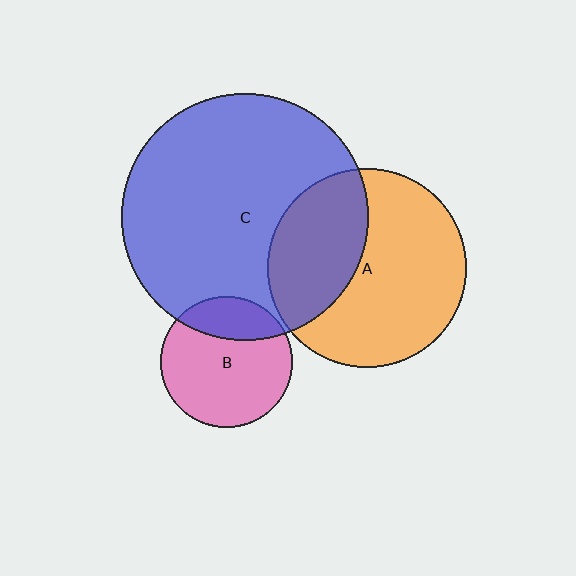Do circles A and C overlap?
Yes.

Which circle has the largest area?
Circle C (blue).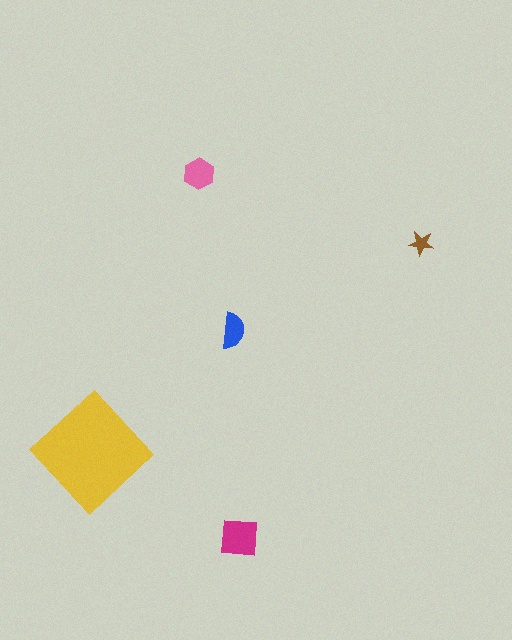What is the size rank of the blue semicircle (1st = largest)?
4th.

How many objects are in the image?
There are 5 objects in the image.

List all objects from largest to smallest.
The yellow diamond, the magenta square, the pink hexagon, the blue semicircle, the brown star.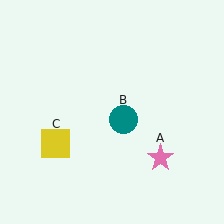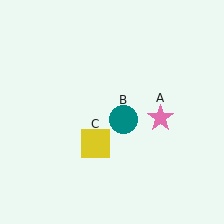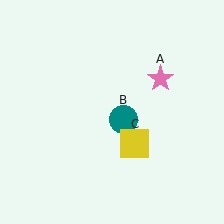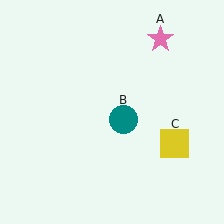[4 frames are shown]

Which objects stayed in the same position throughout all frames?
Teal circle (object B) remained stationary.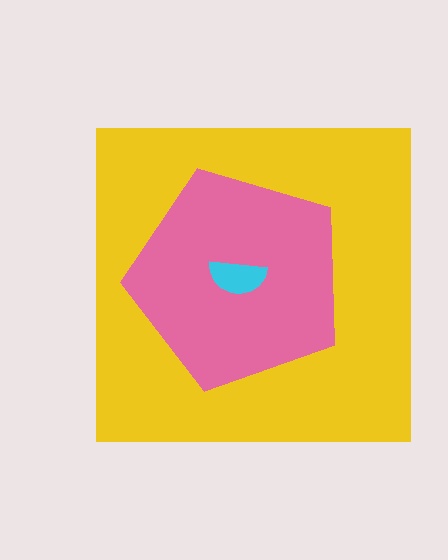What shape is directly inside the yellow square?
The pink pentagon.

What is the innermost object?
The cyan semicircle.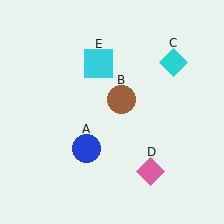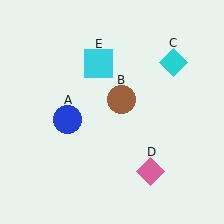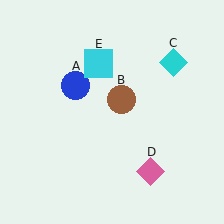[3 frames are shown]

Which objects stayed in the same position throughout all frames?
Brown circle (object B) and cyan diamond (object C) and pink diamond (object D) and cyan square (object E) remained stationary.